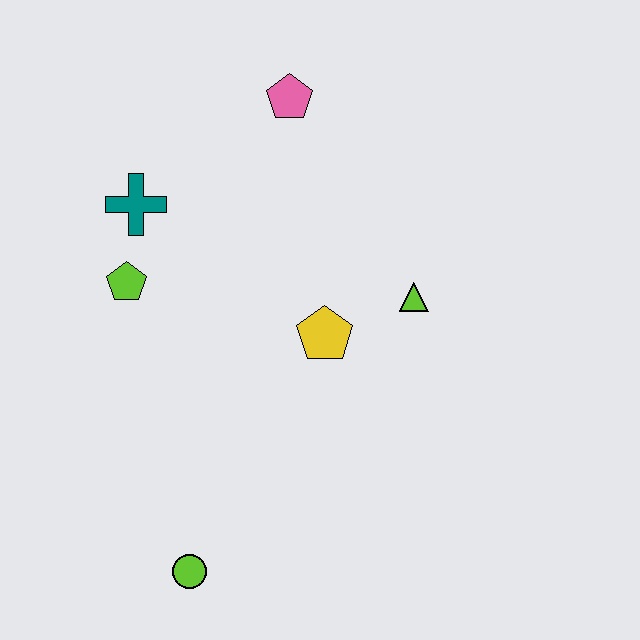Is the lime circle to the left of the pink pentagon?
Yes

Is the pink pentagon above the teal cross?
Yes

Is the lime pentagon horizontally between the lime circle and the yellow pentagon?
No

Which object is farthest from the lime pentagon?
The lime circle is farthest from the lime pentagon.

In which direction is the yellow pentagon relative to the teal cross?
The yellow pentagon is to the right of the teal cross.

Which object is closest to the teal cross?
The lime pentagon is closest to the teal cross.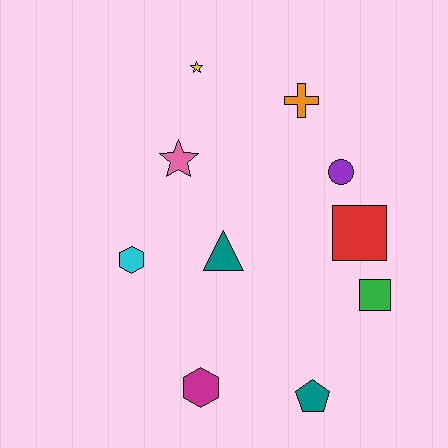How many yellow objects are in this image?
There is 1 yellow object.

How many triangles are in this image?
There is 1 triangle.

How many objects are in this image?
There are 10 objects.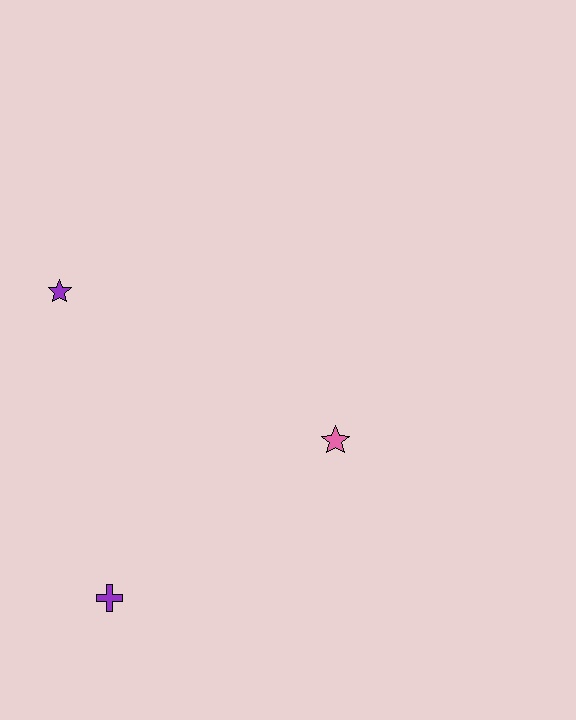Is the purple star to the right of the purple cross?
No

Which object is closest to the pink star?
The purple cross is closest to the pink star.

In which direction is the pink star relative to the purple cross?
The pink star is to the right of the purple cross.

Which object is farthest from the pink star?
The purple star is farthest from the pink star.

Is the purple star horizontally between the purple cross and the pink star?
No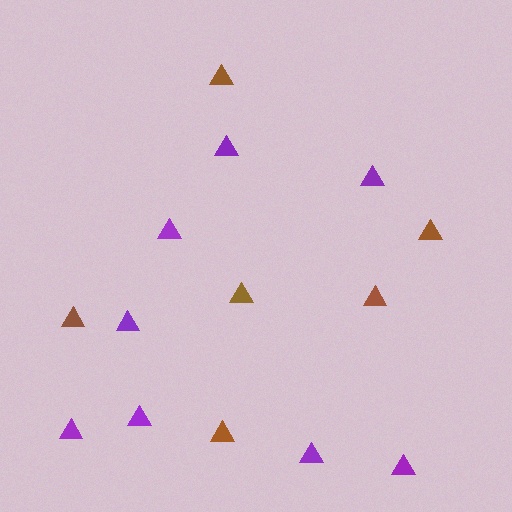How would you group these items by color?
There are 2 groups: one group of purple triangles (8) and one group of brown triangles (6).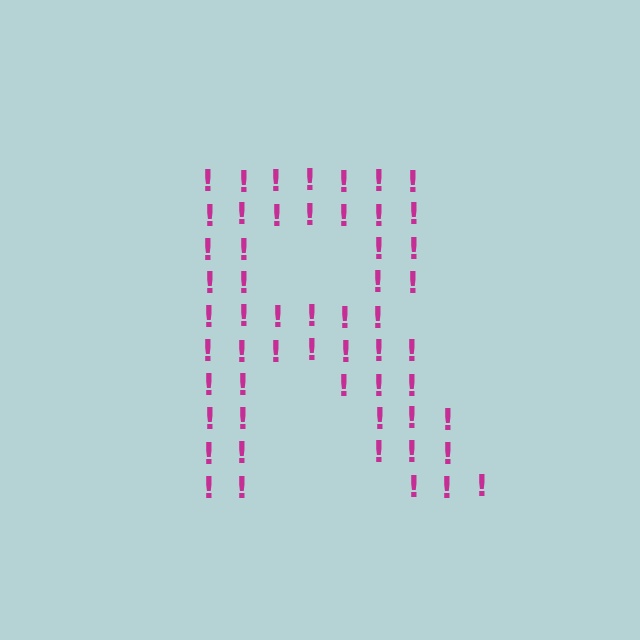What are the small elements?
The small elements are exclamation marks.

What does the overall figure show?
The overall figure shows the letter R.